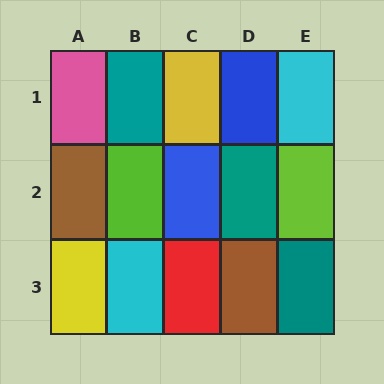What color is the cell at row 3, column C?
Red.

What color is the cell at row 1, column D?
Blue.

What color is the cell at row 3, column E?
Teal.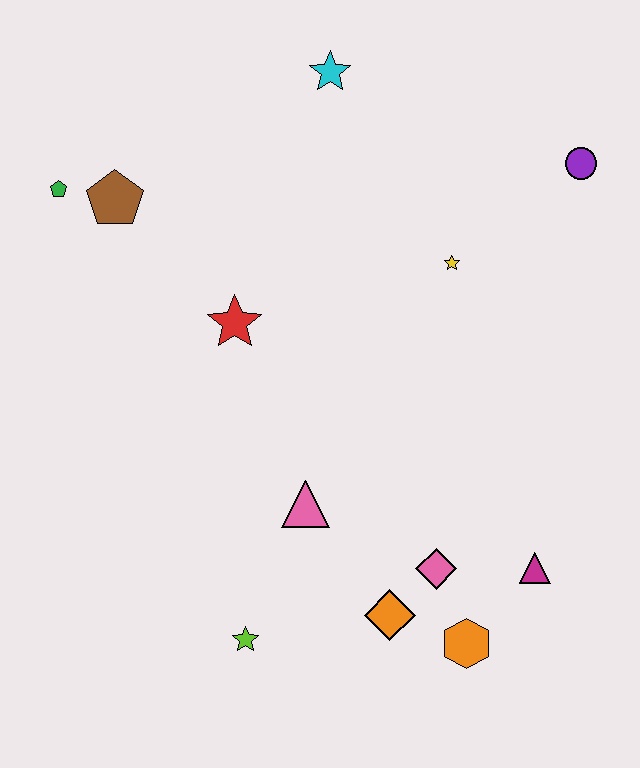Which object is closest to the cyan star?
The yellow star is closest to the cyan star.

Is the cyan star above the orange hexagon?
Yes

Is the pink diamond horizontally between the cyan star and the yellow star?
Yes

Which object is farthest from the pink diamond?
The green pentagon is farthest from the pink diamond.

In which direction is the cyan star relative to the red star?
The cyan star is above the red star.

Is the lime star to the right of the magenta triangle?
No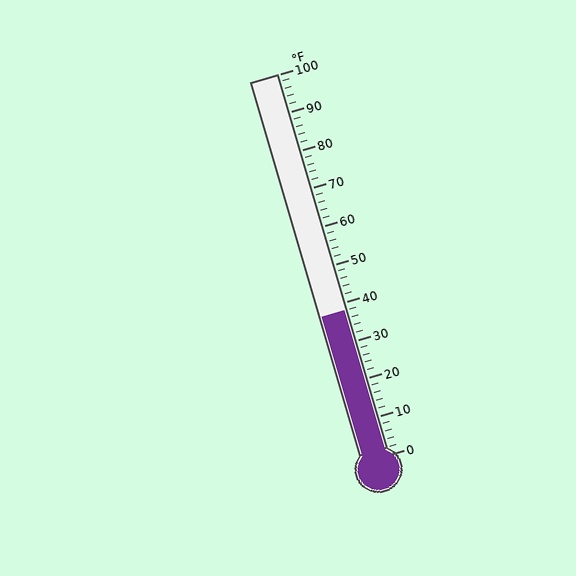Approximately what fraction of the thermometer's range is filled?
The thermometer is filled to approximately 40% of its range.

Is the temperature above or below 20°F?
The temperature is above 20°F.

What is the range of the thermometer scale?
The thermometer scale ranges from 0°F to 100°F.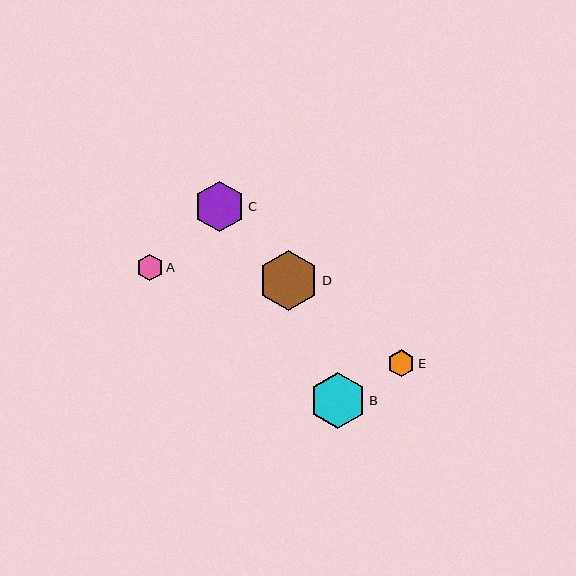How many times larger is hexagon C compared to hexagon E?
Hexagon C is approximately 1.9 times the size of hexagon E.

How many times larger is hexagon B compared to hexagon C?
Hexagon B is approximately 1.1 times the size of hexagon C.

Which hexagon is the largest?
Hexagon D is the largest with a size of approximately 60 pixels.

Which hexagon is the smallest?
Hexagon A is the smallest with a size of approximately 26 pixels.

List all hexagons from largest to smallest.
From largest to smallest: D, B, C, E, A.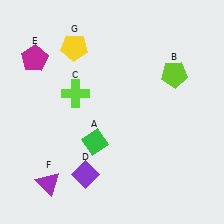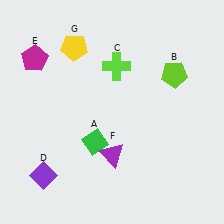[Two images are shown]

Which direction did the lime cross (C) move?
The lime cross (C) moved right.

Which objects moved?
The objects that moved are: the lime cross (C), the purple diamond (D), the purple triangle (F).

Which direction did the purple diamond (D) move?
The purple diamond (D) moved left.